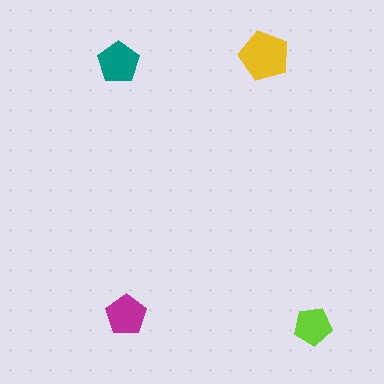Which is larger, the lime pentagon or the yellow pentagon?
The yellow one.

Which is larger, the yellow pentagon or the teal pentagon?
The yellow one.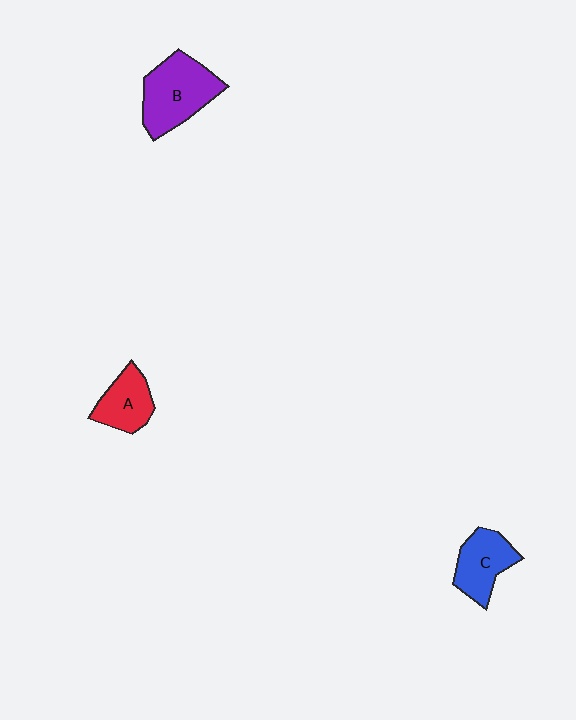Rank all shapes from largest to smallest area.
From largest to smallest: B (purple), C (blue), A (red).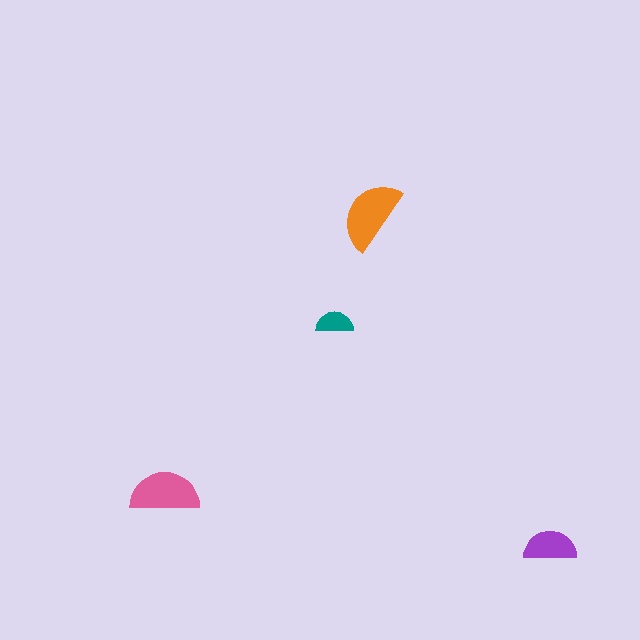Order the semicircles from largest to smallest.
the orange one, the pink one, the purple one, the teal one.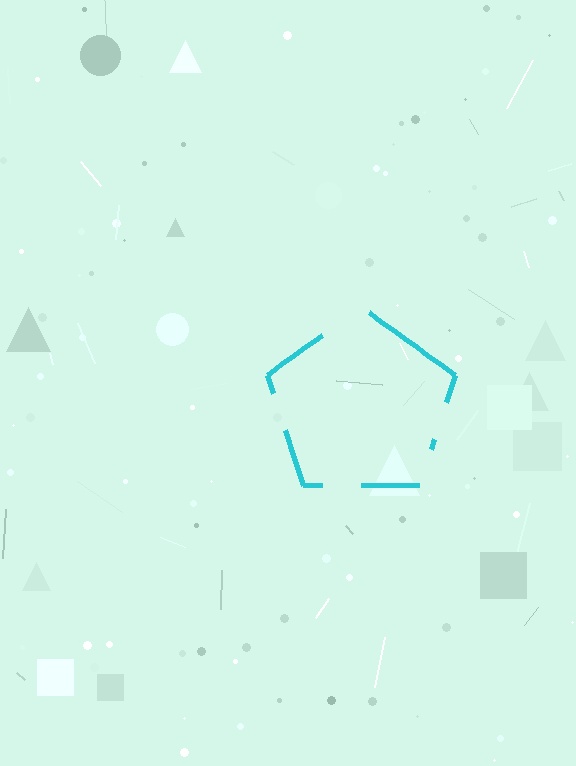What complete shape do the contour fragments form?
The contour fragments form a pentagon.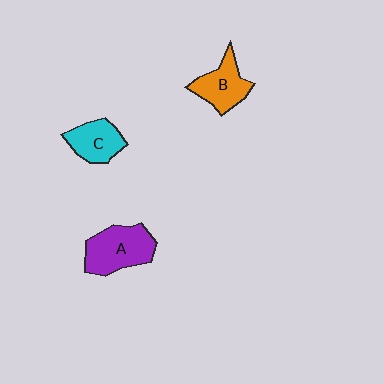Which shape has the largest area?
Shape A (purple).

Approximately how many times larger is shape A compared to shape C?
Approximately 1.5 times.